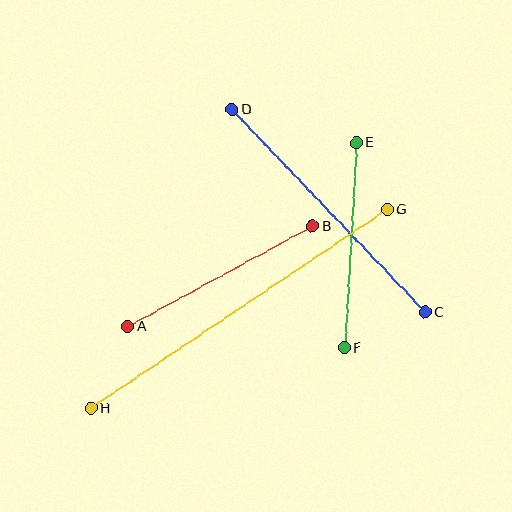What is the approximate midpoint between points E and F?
The midpoint is at approximately (350, 245) pixels.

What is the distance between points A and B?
The distance is approximately 210 pixels.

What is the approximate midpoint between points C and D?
The midpoint is at approximately (329, 211) pixels.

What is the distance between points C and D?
The distance is approximately 280 pixels.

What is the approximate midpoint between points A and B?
The midpoint is at approximately (220, 276) pixels.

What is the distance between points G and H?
The distance is approximately 357 pixels.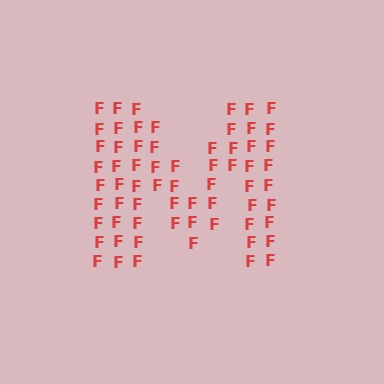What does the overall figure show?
The overall figure shows the letter M.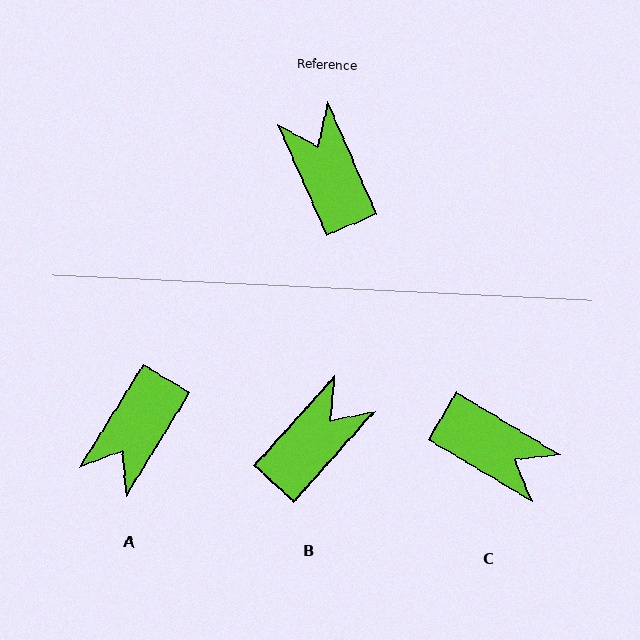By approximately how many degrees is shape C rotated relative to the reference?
Approximately 145 degrees clockwise.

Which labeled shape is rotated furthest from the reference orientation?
C, about 145 degrees away.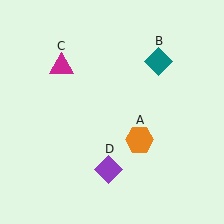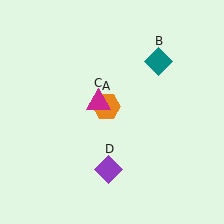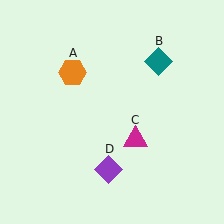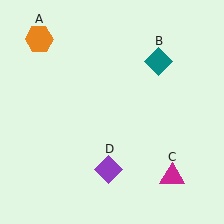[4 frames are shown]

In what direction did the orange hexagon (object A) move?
The orange hexagon (object A) moved up and to the left.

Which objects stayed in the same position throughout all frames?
Teal diamond (object B) and purple diamond (object D) remained stationary.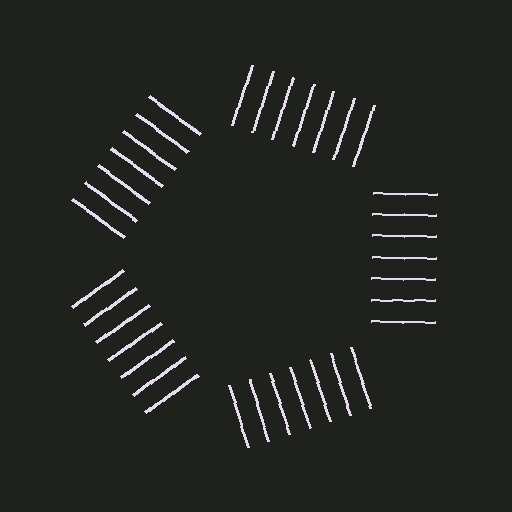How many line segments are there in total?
35 — 7 along each of the 5 edges.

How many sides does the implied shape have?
5 sides — the line-ends trace a pentagon.